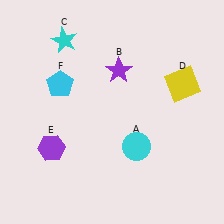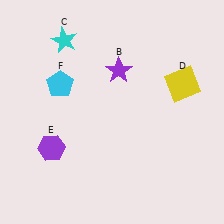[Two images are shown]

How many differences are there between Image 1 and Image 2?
There is 1 difference between the two images.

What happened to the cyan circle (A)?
The cyan circle (A) was removed in Image 2. It was in the bottom-right area of Image 1.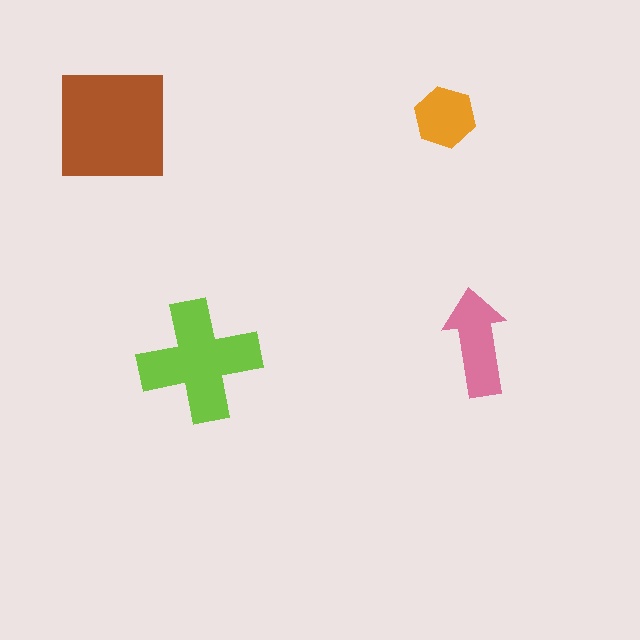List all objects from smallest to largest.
The orange hexagon, the pink arrow, the lime cross, the brown square.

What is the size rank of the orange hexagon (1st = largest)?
4th.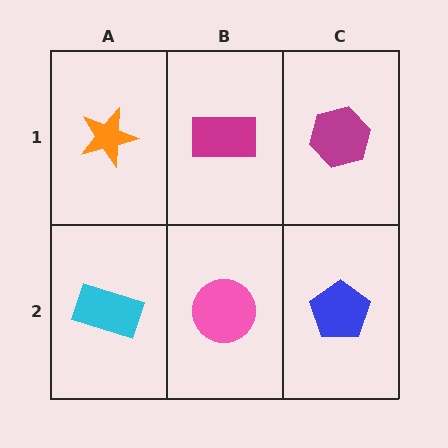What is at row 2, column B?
A pink circle.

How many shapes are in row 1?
3 shapes.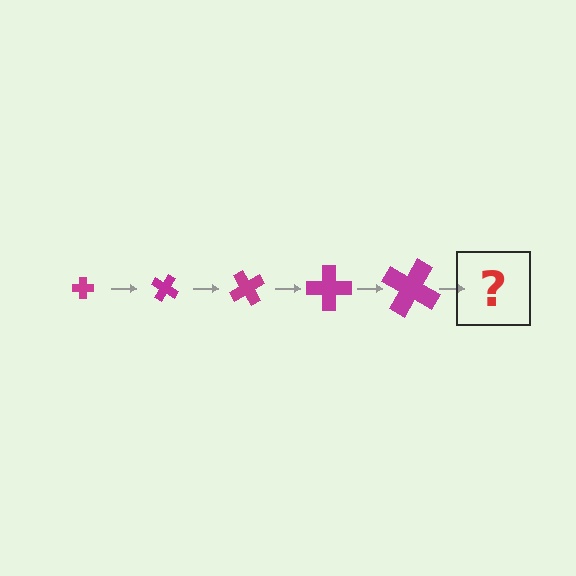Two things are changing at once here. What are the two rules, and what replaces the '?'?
The two rules are that the cross grows larger each step and it rotates 30 degrees each step. The '?' should be a cross, larger than the previous one and rotated 150 degrees from the start.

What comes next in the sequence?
The next element should be a cross, larger than the previous one and rotated 150 degrees from the start.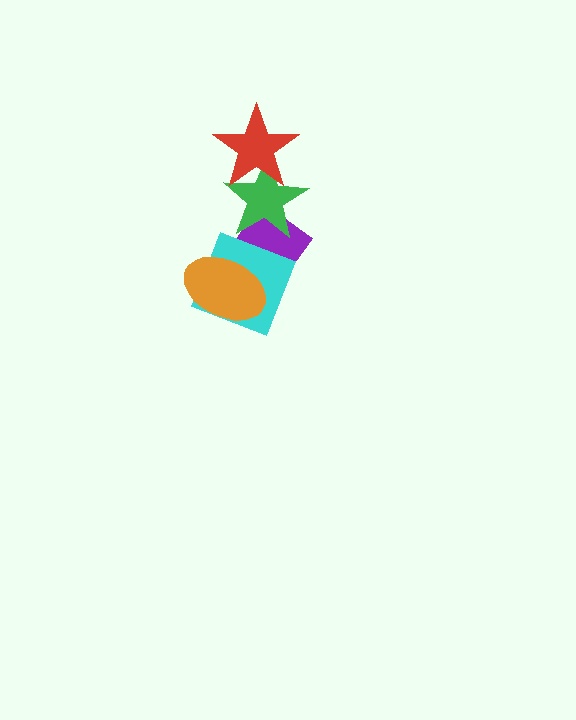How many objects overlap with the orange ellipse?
2 objects overlap with the orange ellipse.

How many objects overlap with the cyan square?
2 objects overlap with the cyan square.